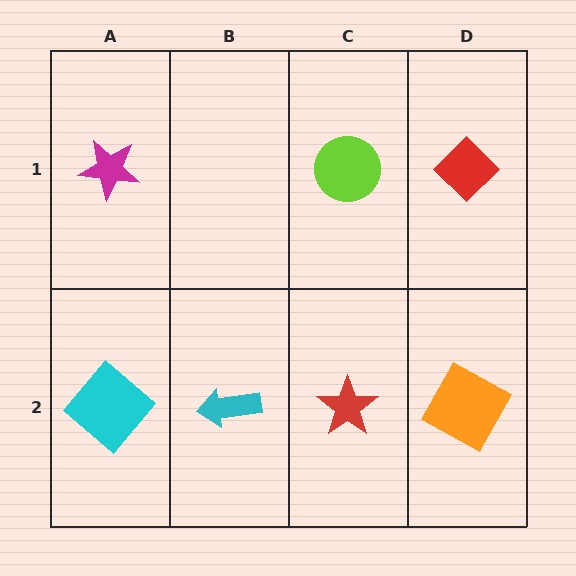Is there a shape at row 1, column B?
No, that cell is empty.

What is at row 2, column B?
A cyan arrow.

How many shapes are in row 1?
3 shapes.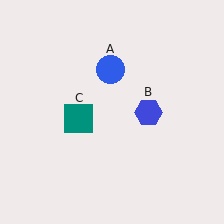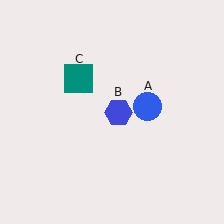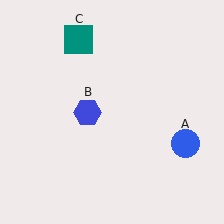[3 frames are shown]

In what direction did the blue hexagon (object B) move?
The blue hexagon (object B) moved left.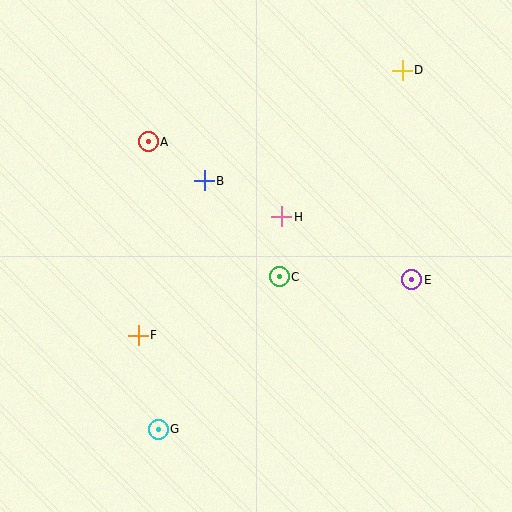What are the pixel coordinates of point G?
Point G is at (158, 429).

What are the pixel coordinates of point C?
Point C is at (279, 277).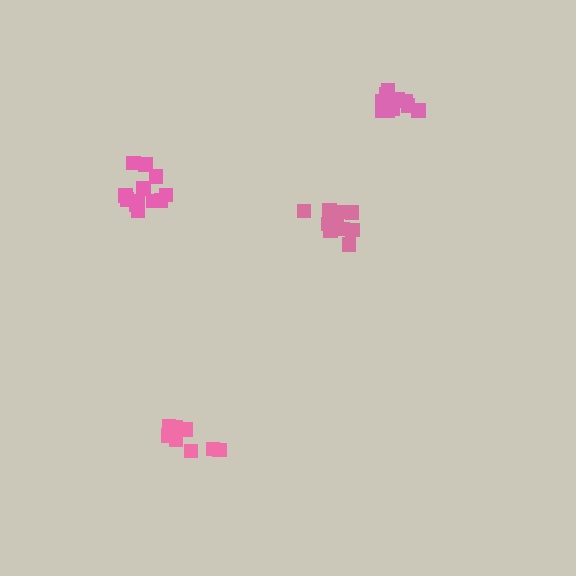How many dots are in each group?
Group 1: 12 dots, Group 2: 8 dots, Group 3: 12 dots, Group 4: 12 dots (44 total).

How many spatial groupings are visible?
There are 4 spatial groupings.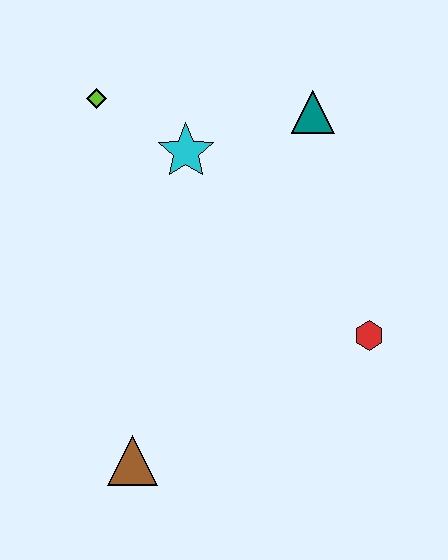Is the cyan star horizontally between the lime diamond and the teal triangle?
Yes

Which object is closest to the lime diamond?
The cyan star is closest to the lime diamond.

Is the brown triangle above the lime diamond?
No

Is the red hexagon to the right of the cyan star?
Yes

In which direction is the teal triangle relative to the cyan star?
The teal triangle is to the right of the cyan star.